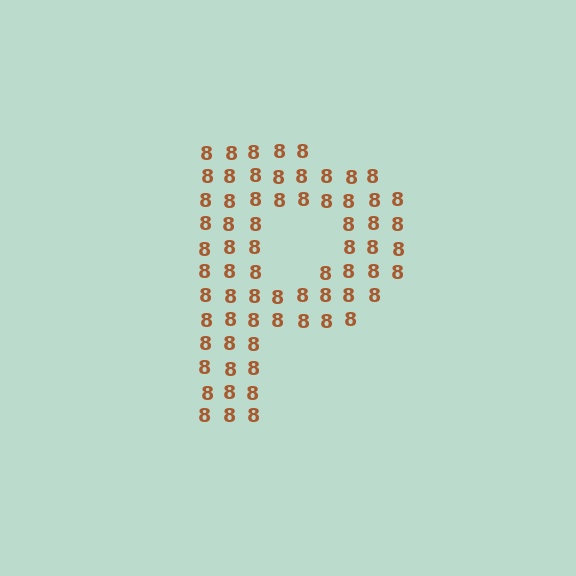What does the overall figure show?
The overall figure shows the letter P.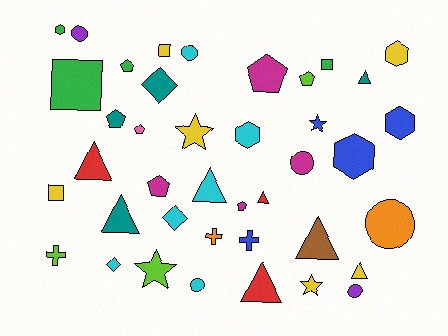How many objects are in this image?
There are 40 objects.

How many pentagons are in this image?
There are 7 pentagons.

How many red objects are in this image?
There are 3 red objects.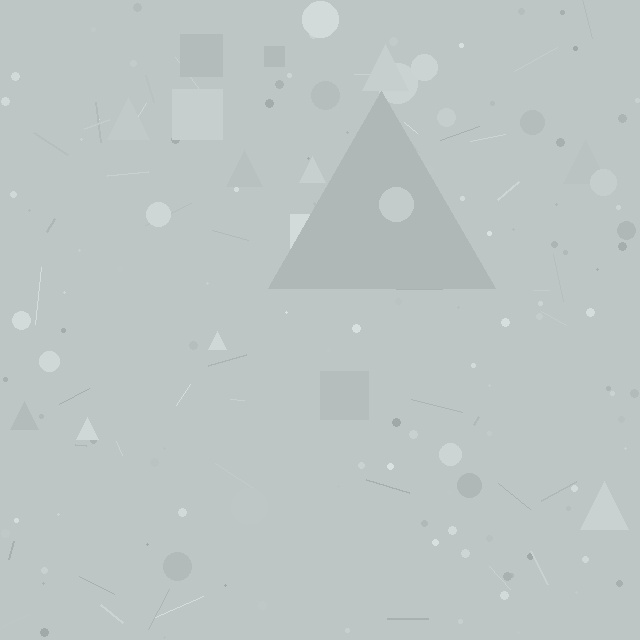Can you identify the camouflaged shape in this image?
The camouflaged shape is a triangle.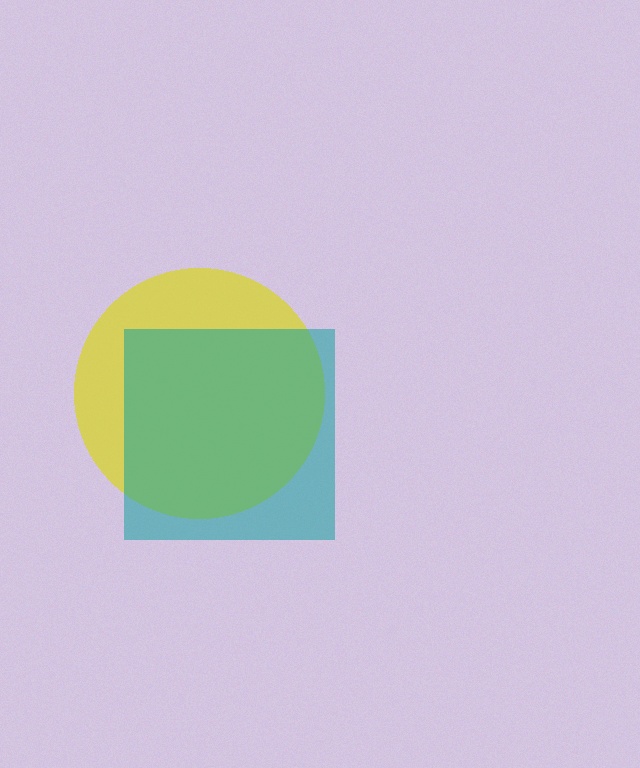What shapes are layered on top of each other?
The layered shapes are: a yellow circle, a teal square.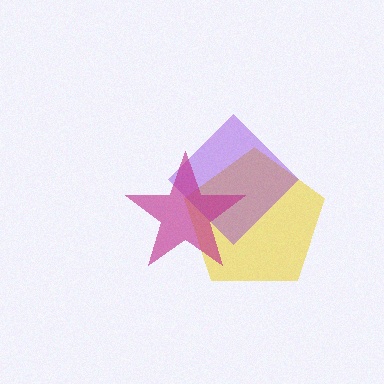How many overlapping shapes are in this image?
There are 3 overlapping shapes in the image.